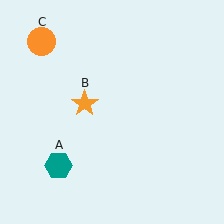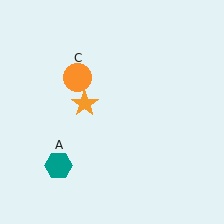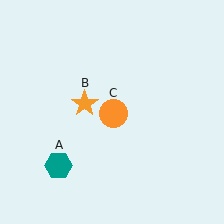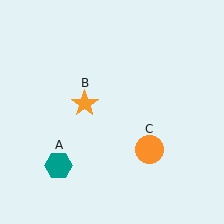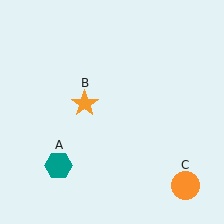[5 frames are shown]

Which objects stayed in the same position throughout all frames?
Teal hexagon (object A) and orange star (object B) remained stationary.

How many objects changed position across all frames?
1 object changed position: orange circle (object C).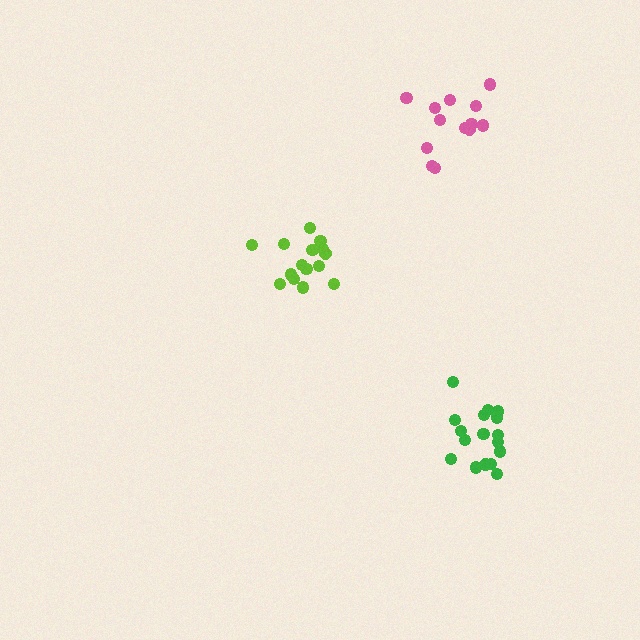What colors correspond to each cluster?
The clusters are colored: green, pink, lime.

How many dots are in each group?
Group 1: 17 dots, Group 2: 13 dots, Group 3: 15 dots (45 total).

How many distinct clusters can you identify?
There are 3 distinct clusters.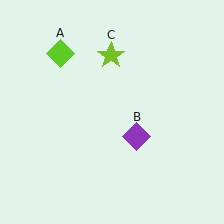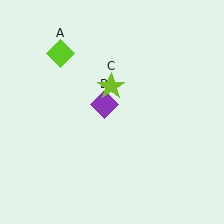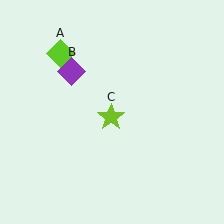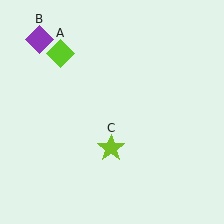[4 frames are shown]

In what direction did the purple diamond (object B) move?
The purple diamond (object B) moved up and to the left.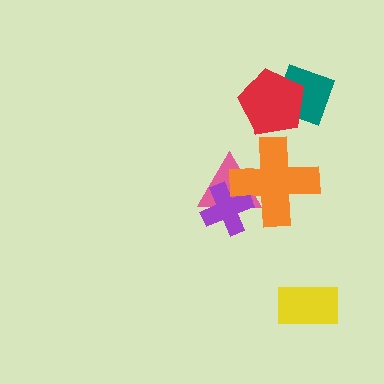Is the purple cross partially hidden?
Yes, it is partially covered by another shape.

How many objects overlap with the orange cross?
2 objects overlap with the orange cross.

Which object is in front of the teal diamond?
The red pentagon is in front of the teal diamond.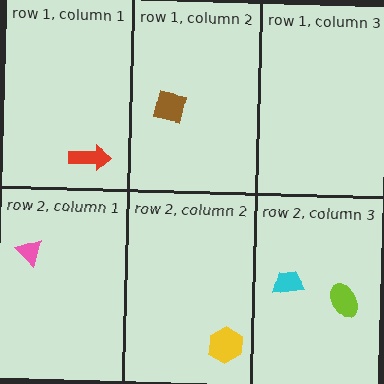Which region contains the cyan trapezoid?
The row 2, column 3 region.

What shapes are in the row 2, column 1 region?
The pink triangle.